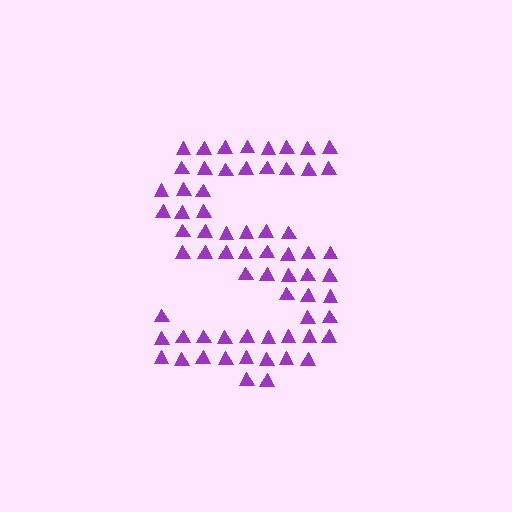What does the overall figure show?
The overall figure shows the letter S.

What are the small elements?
The small elements are triangles.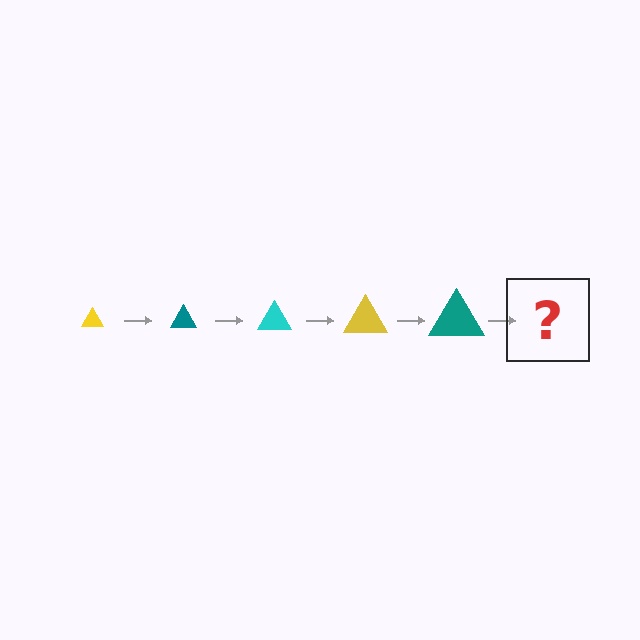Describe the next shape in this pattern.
It should be a cyan triangle, larger than the previous one.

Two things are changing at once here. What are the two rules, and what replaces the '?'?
The two rules are that the triangle grows larger each step and the color cycles through yellow, teal, and cyan. The '?' should be a cyan triangle, larger than the previous one.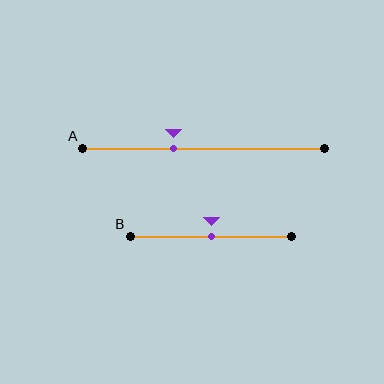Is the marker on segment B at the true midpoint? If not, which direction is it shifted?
Yes, the marker on segment B is at the true midpoint.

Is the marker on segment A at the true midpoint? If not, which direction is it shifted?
No, the marker on segment A is shifted to the left by about 13% of the segment length.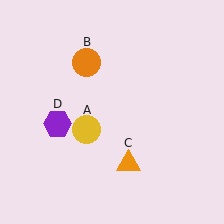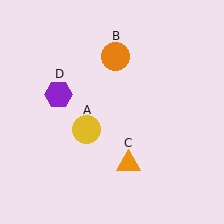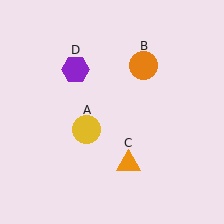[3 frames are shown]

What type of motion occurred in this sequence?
The orange circle (object B), purple hexagon (object D) rotated clockwise around the center of the scene.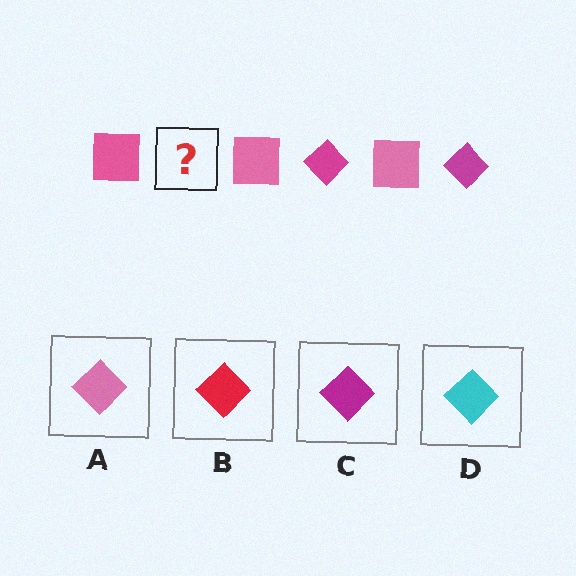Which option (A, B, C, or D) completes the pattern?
C.